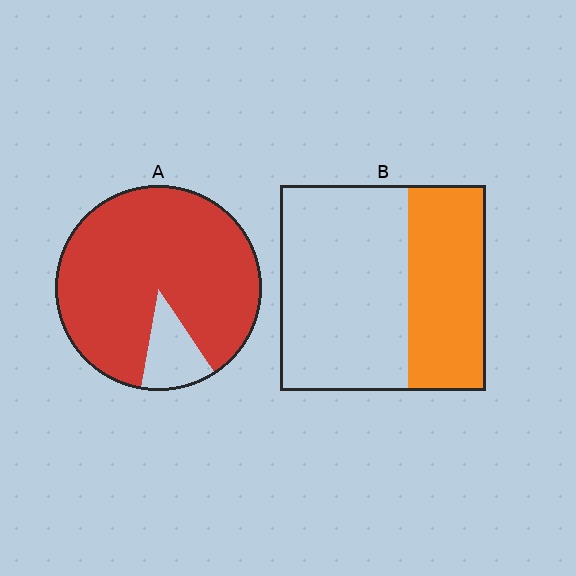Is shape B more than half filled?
No.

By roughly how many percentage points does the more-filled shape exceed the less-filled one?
By roughly 50 percentage points (A over B).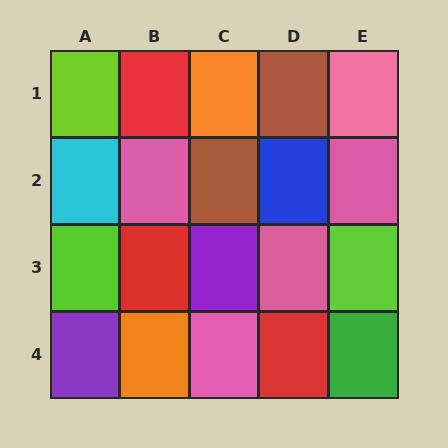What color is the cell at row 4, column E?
Green.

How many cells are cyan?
1 cell is cyan.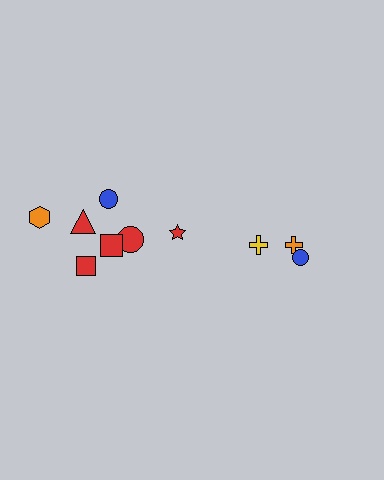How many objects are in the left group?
There are 7 objects.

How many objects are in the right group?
There are 3 objects.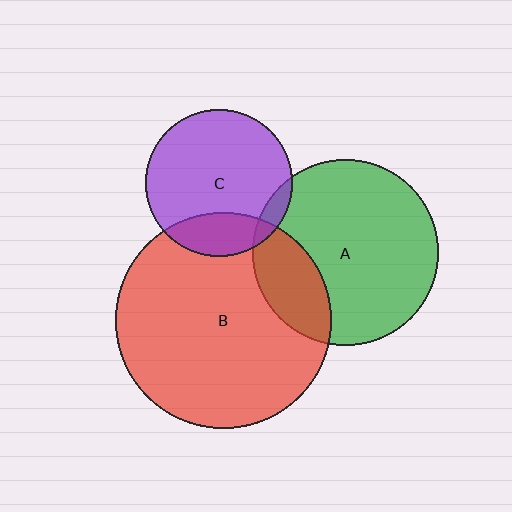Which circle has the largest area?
Circle B (red).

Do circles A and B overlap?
Yes.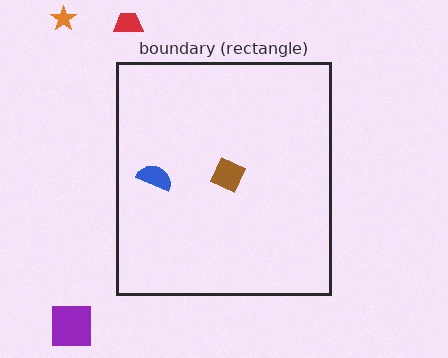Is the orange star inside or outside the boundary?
Outside.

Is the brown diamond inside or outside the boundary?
Inside.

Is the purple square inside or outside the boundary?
Outside.